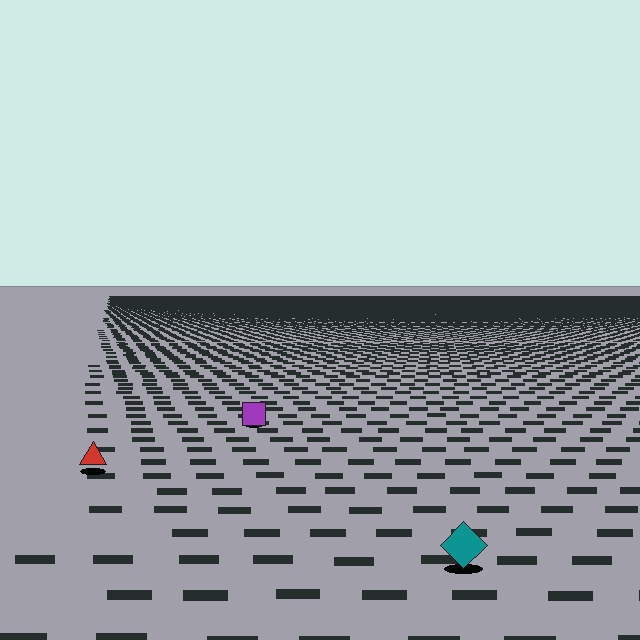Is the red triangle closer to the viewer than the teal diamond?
No. The teal diamond is closer — you can tell from the texture gradient: the ground texture is coarser near it.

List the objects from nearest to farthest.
From nearest to farthest: the teal diamond, the red triangle, the purple square.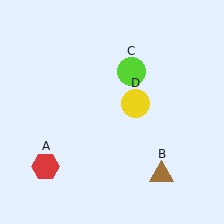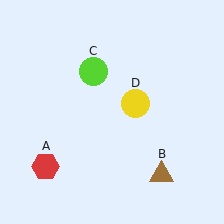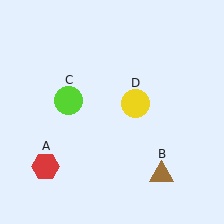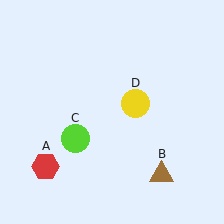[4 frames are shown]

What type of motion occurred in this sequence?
The lime circle (object C) rotated counterclockwise around the center of the scene.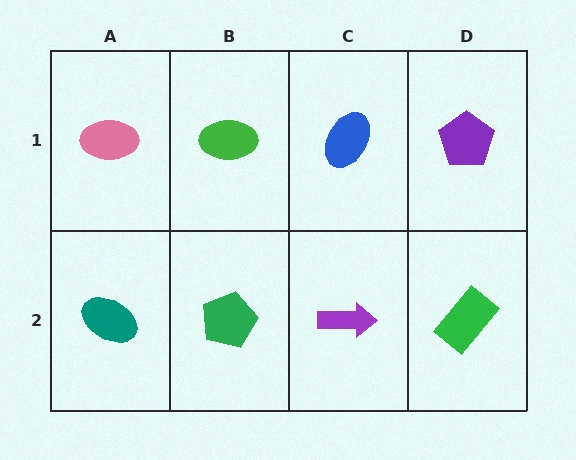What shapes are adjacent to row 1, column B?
A green pentagon (row 2, column B), a pink ellipse (row 1, column A), a blue ellipse (row 1, column C).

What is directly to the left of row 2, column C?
A green pentagon.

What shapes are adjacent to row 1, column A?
A teal ellipse (row 2, column A), a green ellipse (row 1, column B).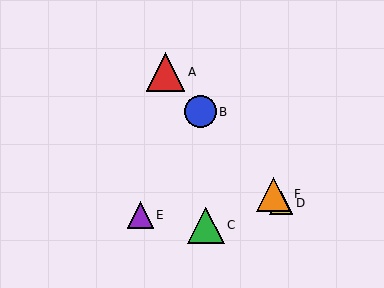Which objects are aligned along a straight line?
Objects A, B, D, F are aligned along a straight line.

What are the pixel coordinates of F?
Object F is at (273, 194).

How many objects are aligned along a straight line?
4 objects (A, B, D, F) are aligned along a straight line.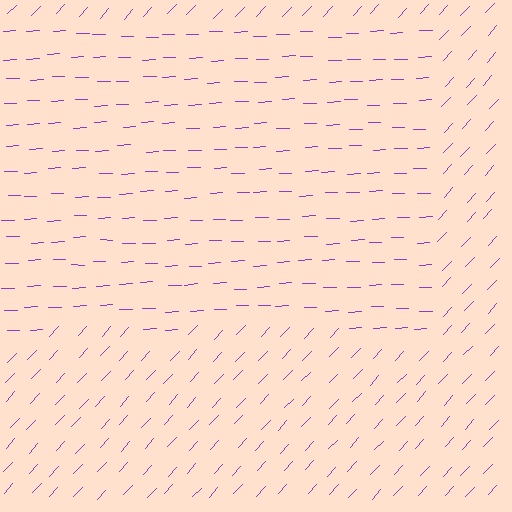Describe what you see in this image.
The image is filled with small purple line segments. A rectangle region in the image has lines oriented differently from the surrounding lines, creating a visible texture boundary.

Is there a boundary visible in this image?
Yes, there is a texture boundary formed by a change in line orientation.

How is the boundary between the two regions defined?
The boundary is defined purely by a change in line orientation (approximately 45 degrees difference). All lines are the same color and thickness.